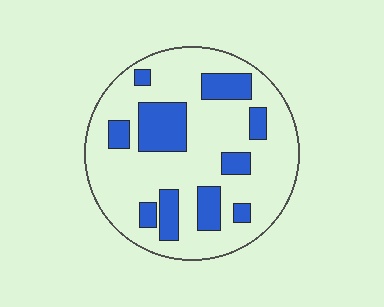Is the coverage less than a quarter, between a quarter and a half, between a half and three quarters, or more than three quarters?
Less than a quarter.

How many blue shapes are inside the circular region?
10.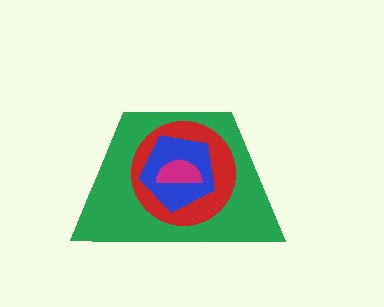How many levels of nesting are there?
4.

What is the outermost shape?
The green trapezoid.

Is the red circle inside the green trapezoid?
Yes.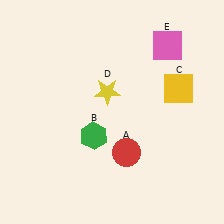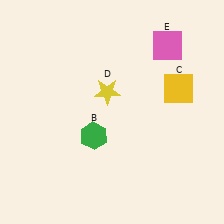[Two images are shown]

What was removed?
The red circle (A) was removed in Image 2.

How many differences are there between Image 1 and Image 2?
There is 1 difference between the two images.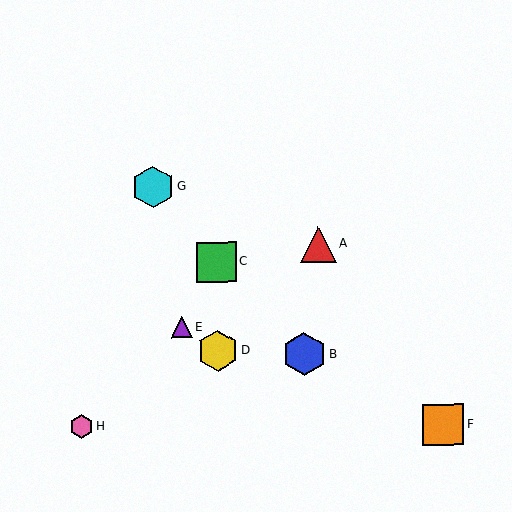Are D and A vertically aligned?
No, D is at x≈218 and A is at x≈318.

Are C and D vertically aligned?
Yes, both are at x≈216.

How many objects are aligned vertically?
2 objects (C, D) are aligned vertically.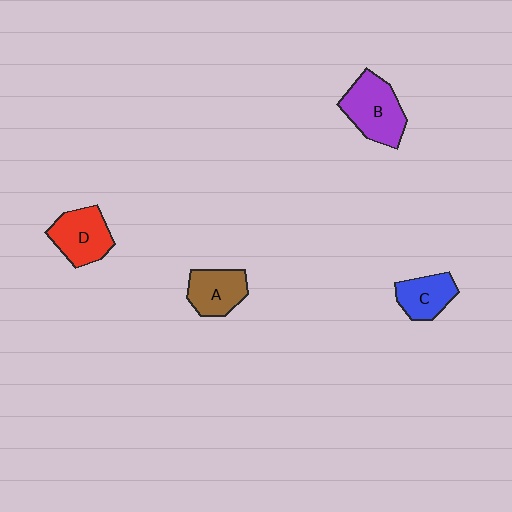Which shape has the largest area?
Shape B (purple).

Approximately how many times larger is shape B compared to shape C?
Approximately 1.5 times.